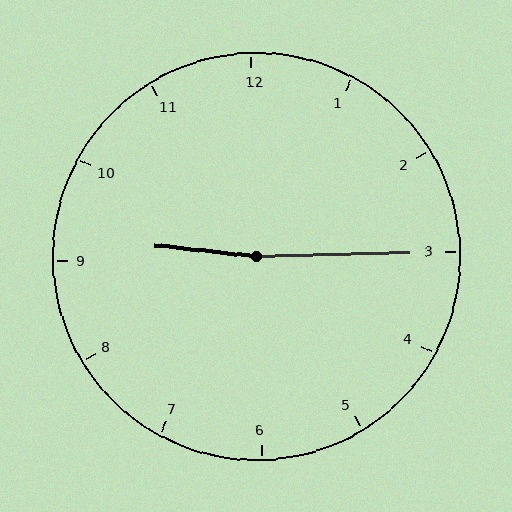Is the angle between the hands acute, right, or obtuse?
It is obtuse.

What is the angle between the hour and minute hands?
Approximately 172 degrees.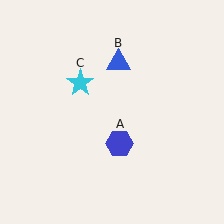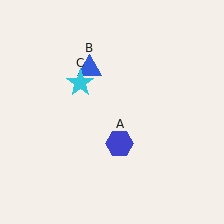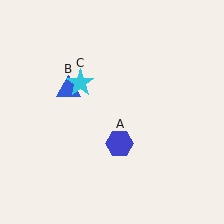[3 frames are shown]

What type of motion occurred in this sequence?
The blue triangle (object B) rotated counterclockwise around the center of the scene.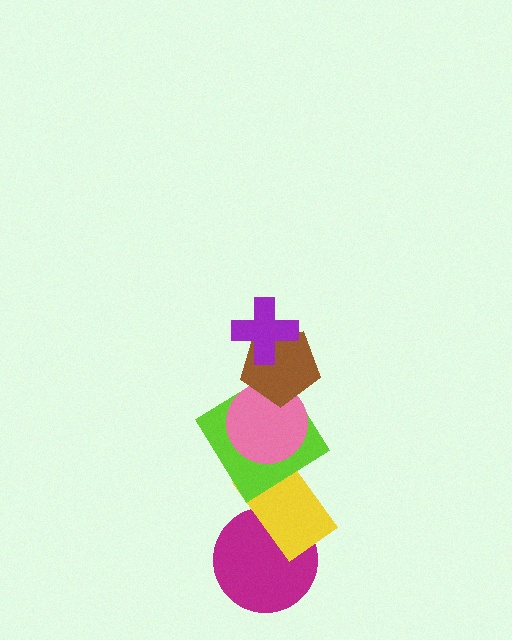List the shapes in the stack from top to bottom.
From top to bottom: the purple cross, the brown pentagon, the pink circle, the lime diamond, the yellow rectangle, the magenta circle.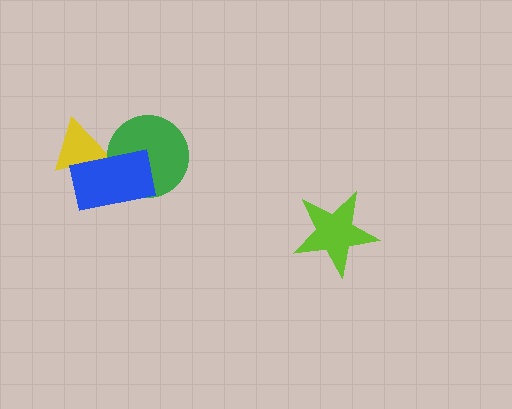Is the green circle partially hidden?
Yes, it is partially covered by another shape.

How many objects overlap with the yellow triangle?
1 object overlaps with the yellow triangle.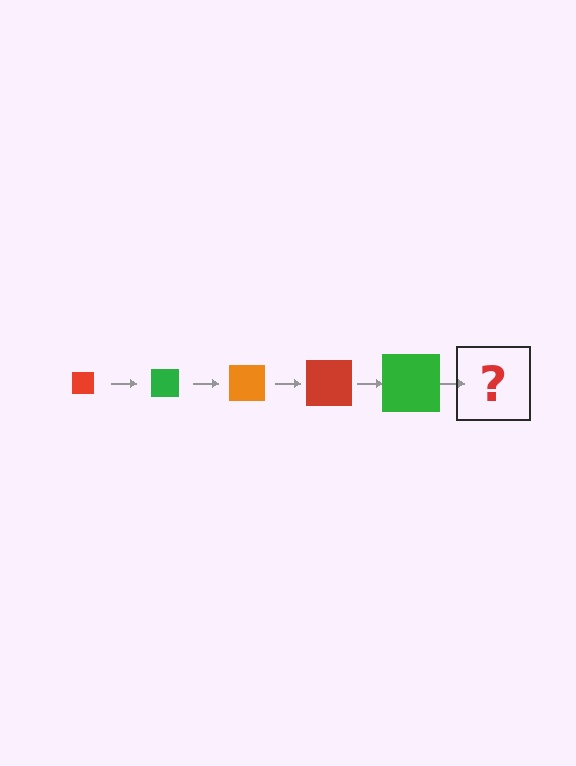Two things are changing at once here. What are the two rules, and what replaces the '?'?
The two rules are that the square grows larger each step and the color cycles through red, green, and orange. The '?' should be an orange square, larger than the previous one.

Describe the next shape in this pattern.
It should be an orange square, larger than the previous one.